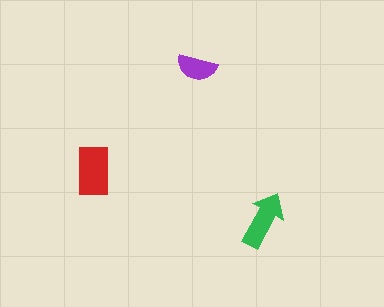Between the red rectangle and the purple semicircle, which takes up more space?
The red rectangle.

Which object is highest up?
The purple semicircle is topmost.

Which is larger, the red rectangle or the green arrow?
The red rectangle.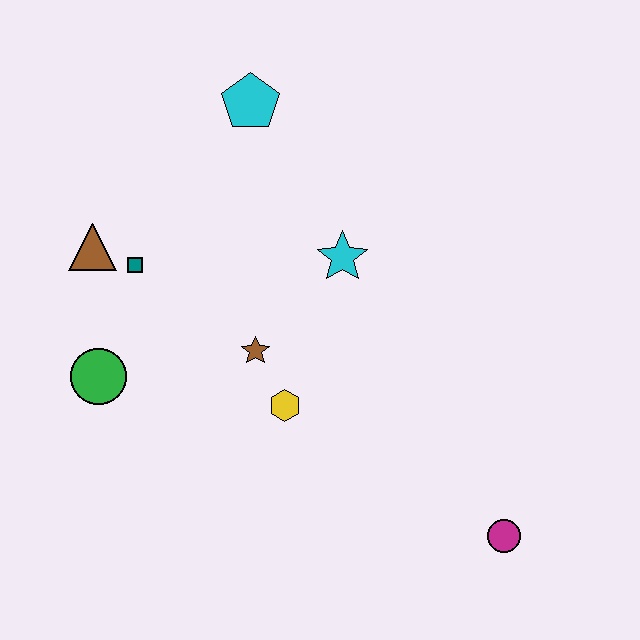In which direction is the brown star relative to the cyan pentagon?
The brown star is below the cyan pentagon.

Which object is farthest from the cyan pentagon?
The magenta circle is farthest from the cyan pentagon.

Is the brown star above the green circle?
Yes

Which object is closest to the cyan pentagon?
The cyan star is closest to the cyan pentagon.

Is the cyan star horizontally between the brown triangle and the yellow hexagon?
No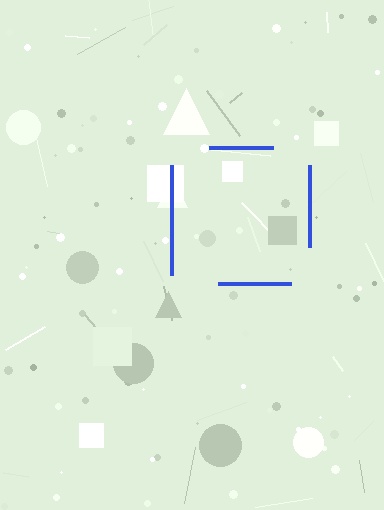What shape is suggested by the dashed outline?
The dashed outline suggests a square.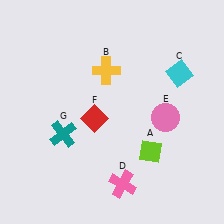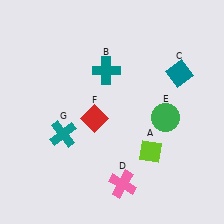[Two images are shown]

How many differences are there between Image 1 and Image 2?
There are 3 differences between the two images.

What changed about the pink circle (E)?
In Image 1, E is pink. In Image 2, it changed to green.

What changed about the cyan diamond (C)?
In Image 1, C is cyan. In Image 2, it changed to teal.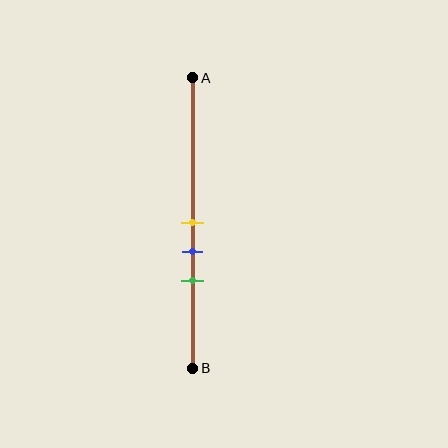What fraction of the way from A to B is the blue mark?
The blue mark is approximately 60% (0.6) of the way from A to B.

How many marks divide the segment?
There are 3 marks dividing the segment.